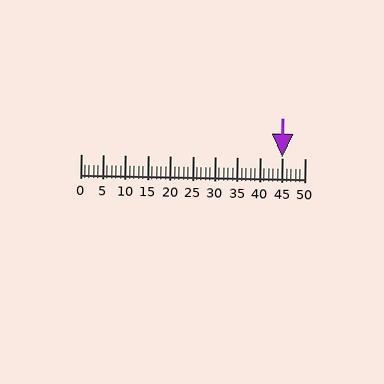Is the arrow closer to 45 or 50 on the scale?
The arrow is closer to 45.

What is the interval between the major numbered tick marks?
The major tick marks are spaced 5 units apart.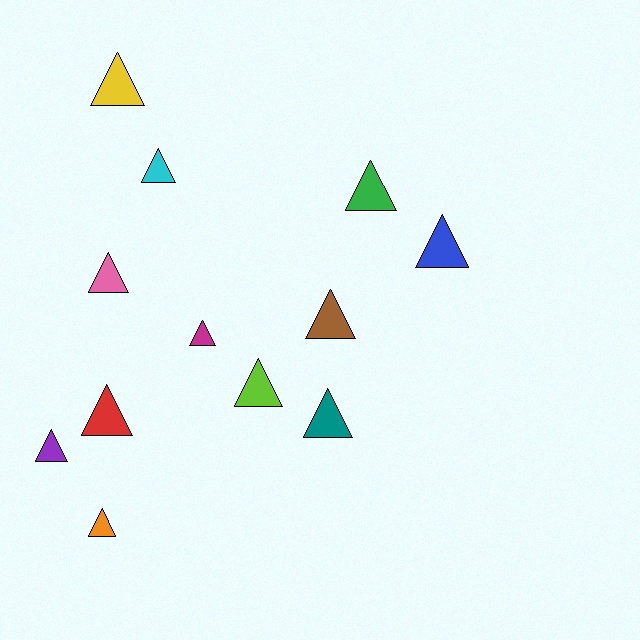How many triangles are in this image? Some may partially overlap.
There are 12 triangles.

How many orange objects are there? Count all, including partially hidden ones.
There is 1 orange object.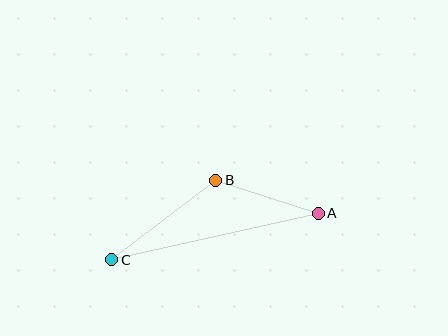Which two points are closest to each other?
Points A and B are closest to each other.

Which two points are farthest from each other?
Points A and C are farthest from each other.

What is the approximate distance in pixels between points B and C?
The distance between B and C is approximately 131 pixels.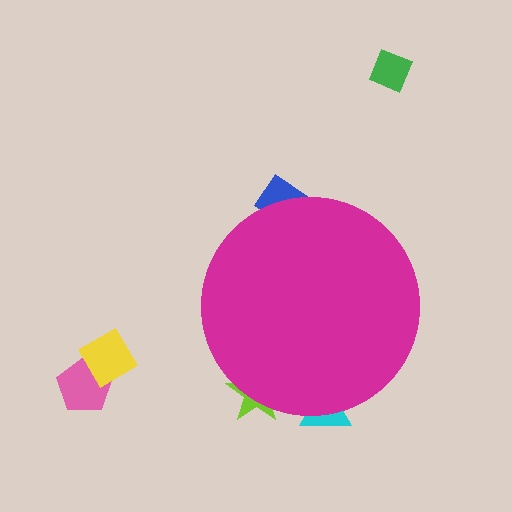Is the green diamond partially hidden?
No, the green diamond is fully visible.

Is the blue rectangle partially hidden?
Yes, the blue rectangle is partially hidden behind the magenta circle.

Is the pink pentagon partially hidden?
No, the pink pentagon is fully visible.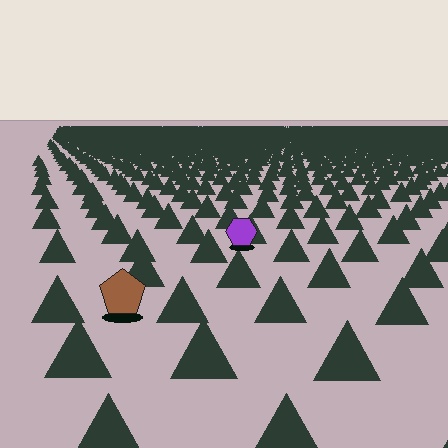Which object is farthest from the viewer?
The purple hexagon is farthest from the viewer. It appears smaller and the ground texture around it is denser.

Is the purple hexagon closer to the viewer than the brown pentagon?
No. The brown pentagon is closer — you can tell from the texture gradient: the ground texture is coarser near it.